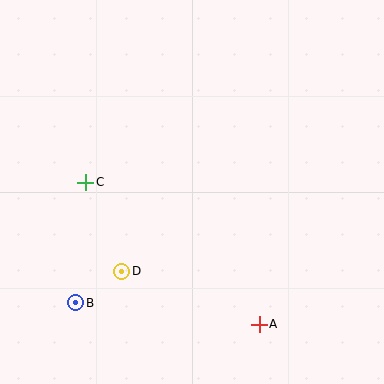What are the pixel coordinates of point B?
Point B is at (76, 303).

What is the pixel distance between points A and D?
The distance between A and D is 147 pixels.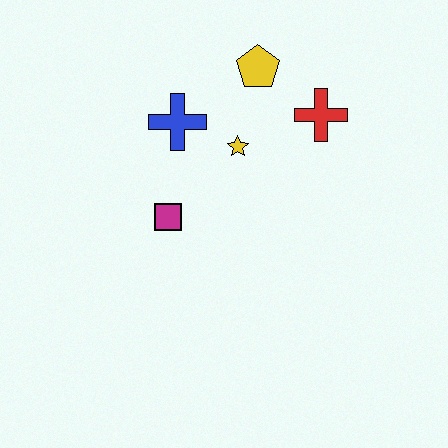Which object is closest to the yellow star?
The blue cross is closest to the yellow star.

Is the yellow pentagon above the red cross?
Yes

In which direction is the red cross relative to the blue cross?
The red cross is to the right of the blue cross.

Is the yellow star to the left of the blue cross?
No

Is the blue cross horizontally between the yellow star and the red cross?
No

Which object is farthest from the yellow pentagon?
The magenta square is farthest from the yellow pentagon.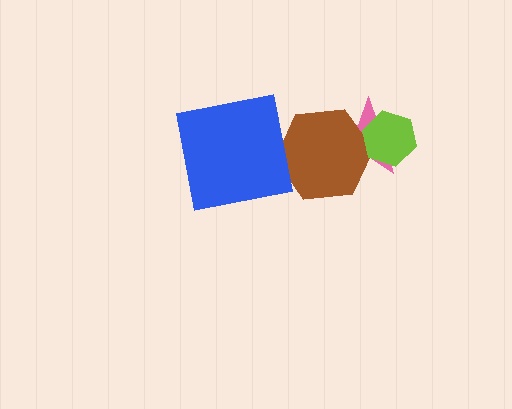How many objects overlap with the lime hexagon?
2 objects overlap with the lime hexagon.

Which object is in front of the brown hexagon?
The lime hexagon is in front of the brown hexagon.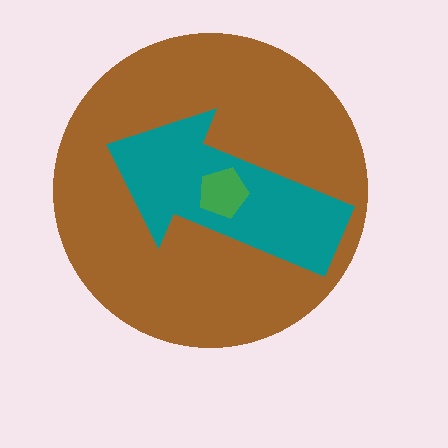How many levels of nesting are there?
3.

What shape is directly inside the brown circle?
The teal arrow.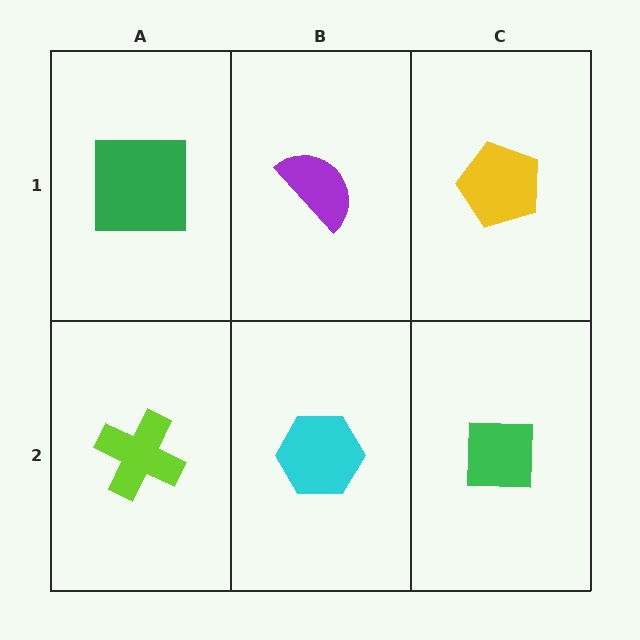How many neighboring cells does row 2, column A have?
2.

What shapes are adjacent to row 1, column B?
A cyan hexagon (row 2, column B), a green square (row 1, column A), a yellow pentagon (row 1, column C).